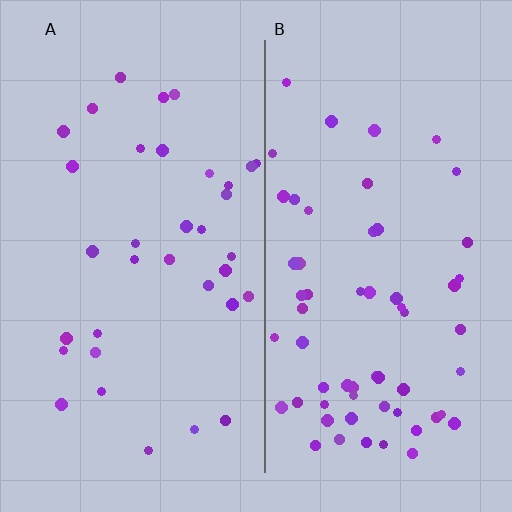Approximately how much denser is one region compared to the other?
Approximately 1.7× — region B over region A.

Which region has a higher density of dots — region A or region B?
B (the right).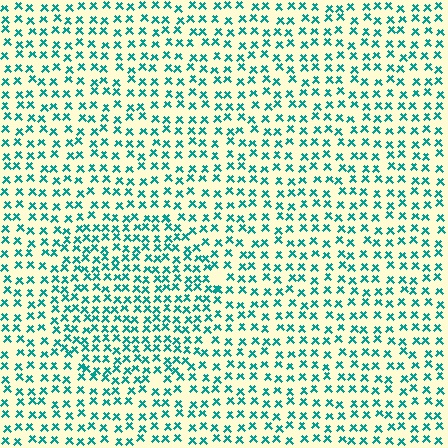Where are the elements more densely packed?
The elements are more densely packed inside the circle boundary.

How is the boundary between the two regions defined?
The boundary is defined by a change in element density (approximately 1.5x ratio). All elements are the same color, size, and shape.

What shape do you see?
I see a circle.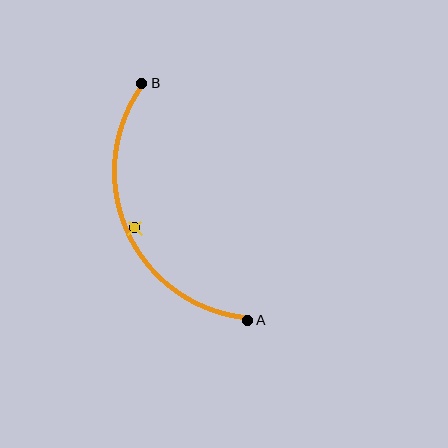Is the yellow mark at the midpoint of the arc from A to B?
No — the yellow mark does not lie on the arc at all. It sits slightly inside the curve.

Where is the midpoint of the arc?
The arc midpoint is the point on the curve farthest from the straight line joining A and B. It sits to the left of that line.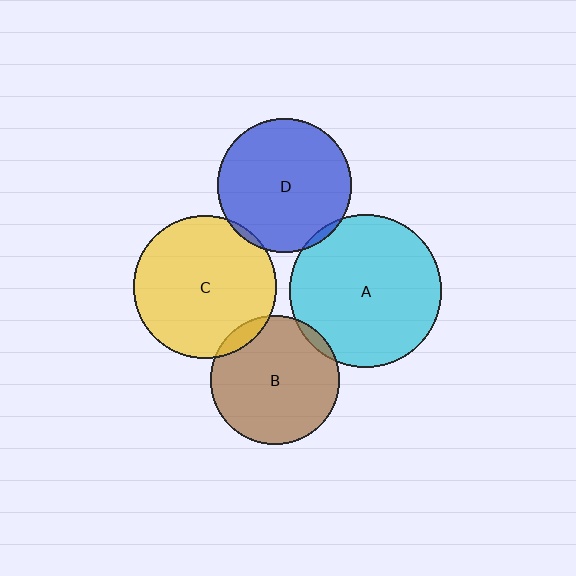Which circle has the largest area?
Circle A (cyan).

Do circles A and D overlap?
Yes.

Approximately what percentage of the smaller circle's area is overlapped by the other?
Approximately 5%.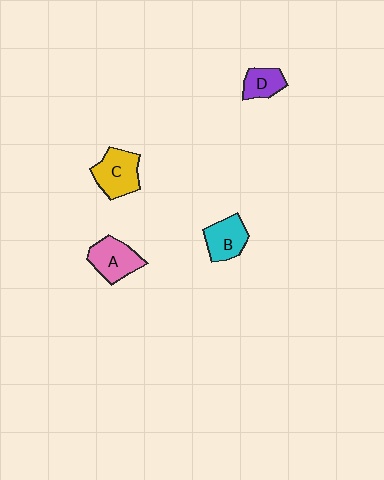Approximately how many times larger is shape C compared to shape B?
Approximately 1.2 times.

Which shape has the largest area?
Shape C (yellow).